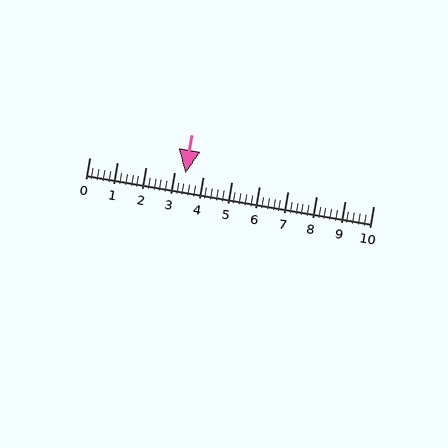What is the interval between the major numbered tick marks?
The major tick marks are spaced 1 units apart.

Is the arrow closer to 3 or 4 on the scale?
The arrow is closer to 3.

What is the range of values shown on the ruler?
The ruler shows values from 0 to 10.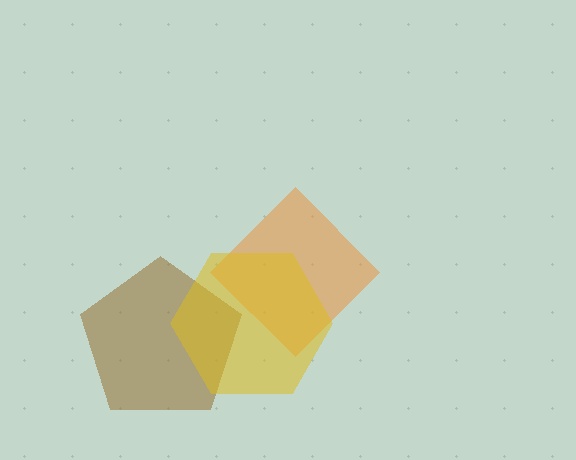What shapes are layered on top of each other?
The layered shapes are: an orange diamond, a brown pentagon, a yellow hexagon.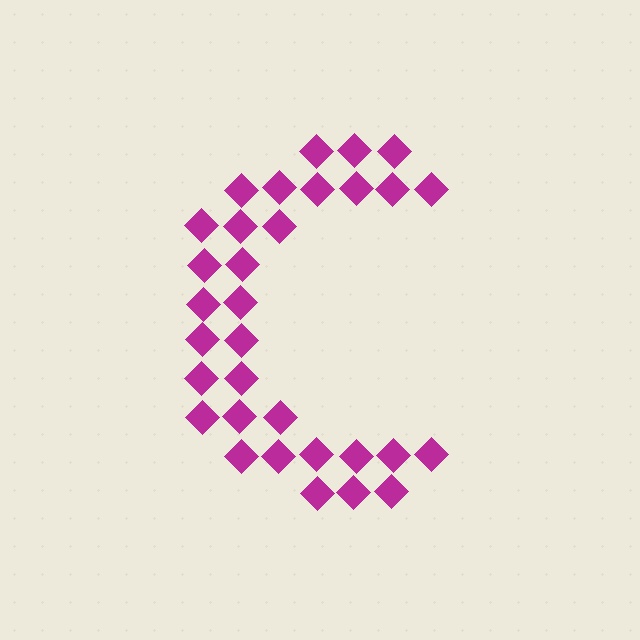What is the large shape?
The large shape is the letter C.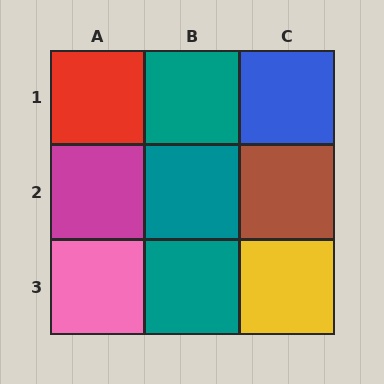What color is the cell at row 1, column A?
Red.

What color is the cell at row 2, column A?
Magenta.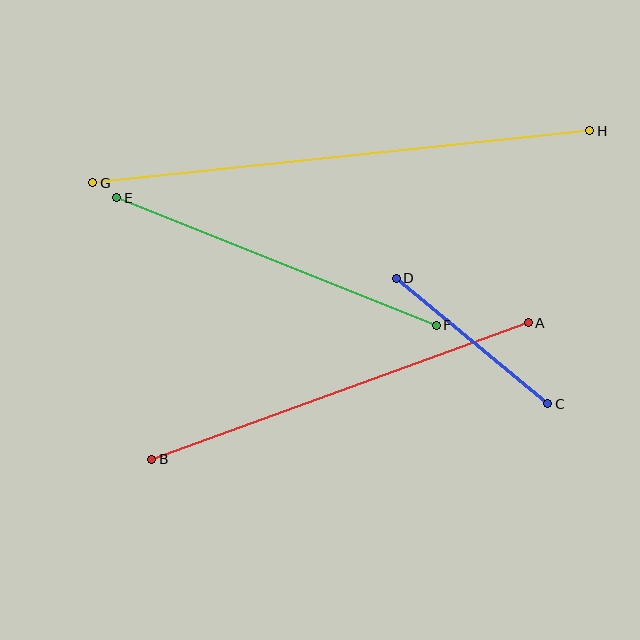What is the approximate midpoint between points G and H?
The midpoint is at approximately (341, 157) pixels.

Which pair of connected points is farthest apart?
Points G and H are farthest apart.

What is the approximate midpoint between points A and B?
The midpoint is at approximately (340, 391) pixels.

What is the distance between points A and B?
The distance is approximately 400 pixels.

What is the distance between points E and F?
The distance is approximately 344 pixels.